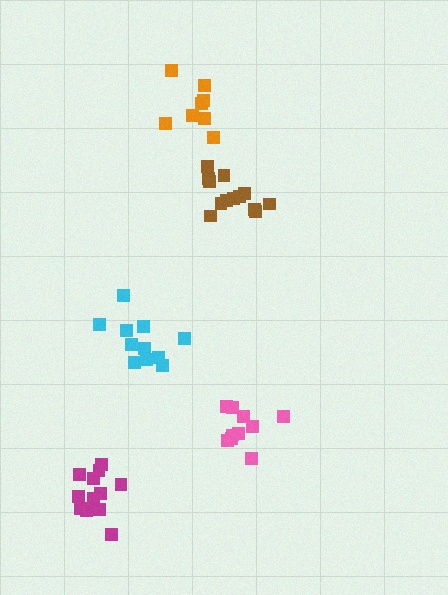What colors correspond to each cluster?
The clusters are colored: brown, cyan, pink, magenta, orange.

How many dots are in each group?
Group 1: 13 dots, Group 2: 11 dots, Group 3: 10 dots, Group 4: 12 dots, Group 5: 8 dots (54 total).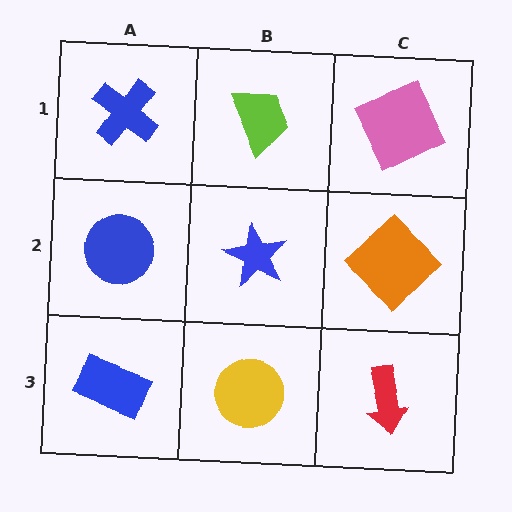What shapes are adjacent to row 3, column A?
A blue circle (row 2, column A), a yellow circle (row 3, column B).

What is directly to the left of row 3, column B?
A blue rectangle.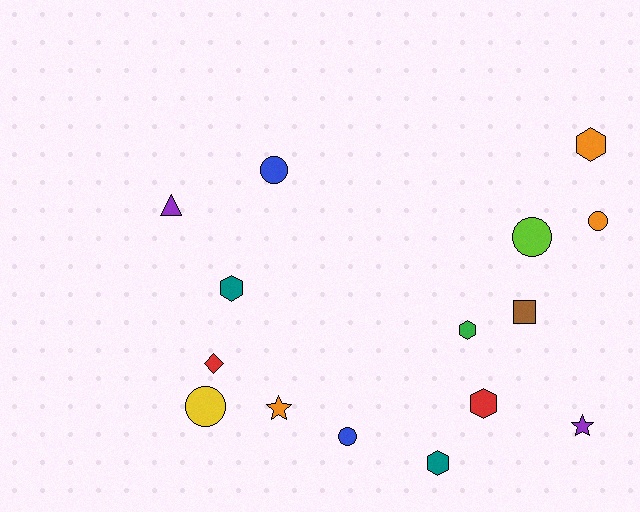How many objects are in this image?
There are 15 objects.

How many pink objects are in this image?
There are no pink objects.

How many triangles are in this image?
There is 1 triangle.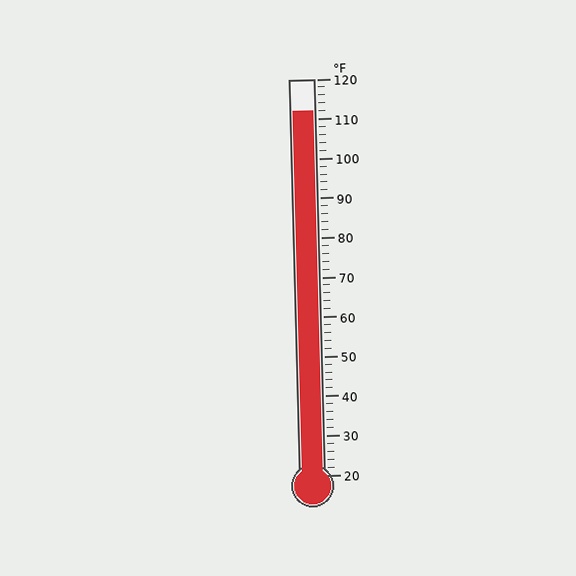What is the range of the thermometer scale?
The thermometer scale ranges from 20°F to 120°F.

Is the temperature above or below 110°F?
The temperature is above 110°F.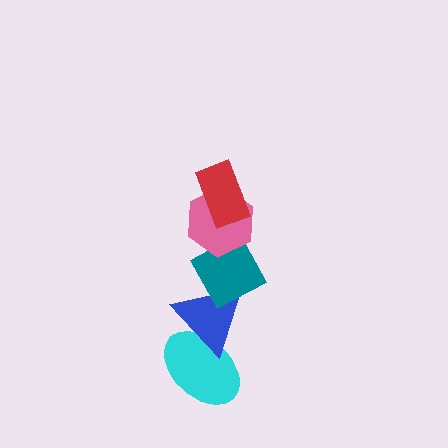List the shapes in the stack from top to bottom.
From top to bottom: the red rectangle, the pink hexagon, the teal diamond, the blue triangle, the cyan ellipse.